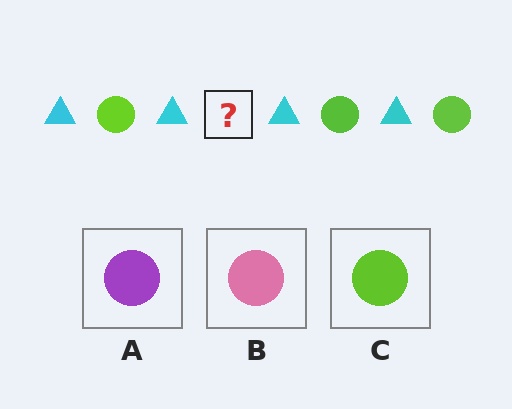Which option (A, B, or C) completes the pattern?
C.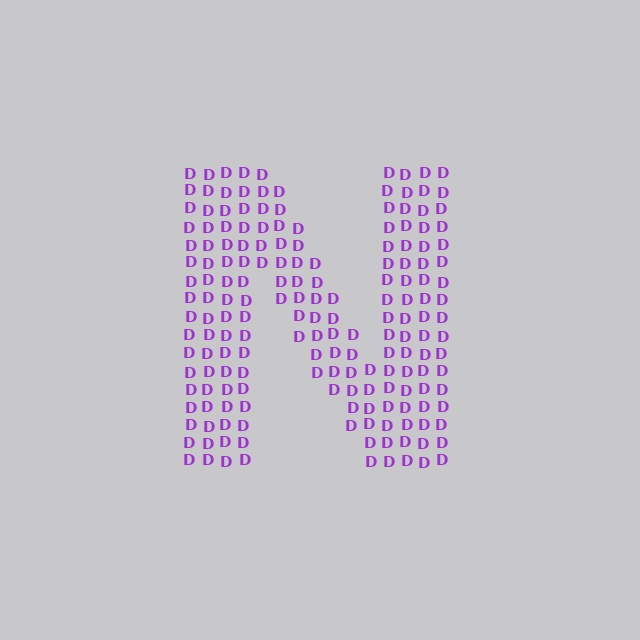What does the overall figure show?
The overall figure shows the letter N.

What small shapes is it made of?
It is made of small letter D's.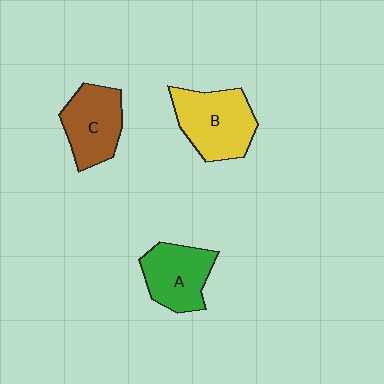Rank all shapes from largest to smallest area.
From largest to smallest: B (yellow), C (brown), A (green).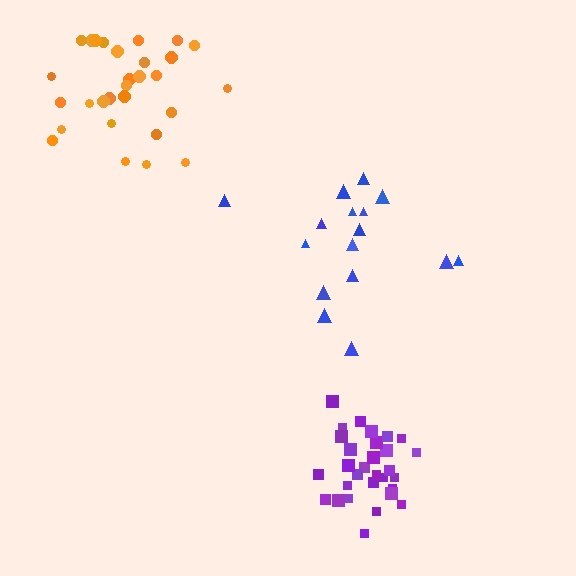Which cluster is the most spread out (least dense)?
Blue.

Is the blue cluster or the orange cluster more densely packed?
Orange.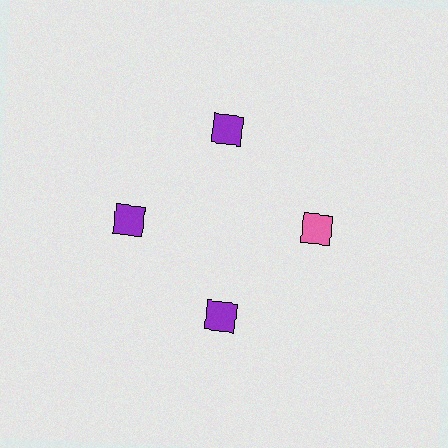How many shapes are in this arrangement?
There are 4 shapes arranged in a ring pattern.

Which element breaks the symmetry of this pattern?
The pink diamond at roughly the 3 o'clock position breaks the symmetry. All other shapes are purple diamonds.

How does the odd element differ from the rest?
It has a different color: pink instead of purple.